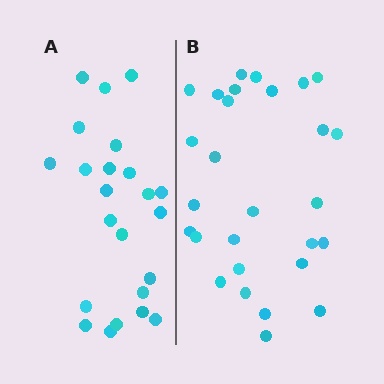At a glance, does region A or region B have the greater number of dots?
Region B (the right region) has more dots.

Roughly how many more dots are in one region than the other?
Region B has about 5 more dots than region A.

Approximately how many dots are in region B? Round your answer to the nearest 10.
About 30 dots. (The exact count is 28, which rounds to 30.)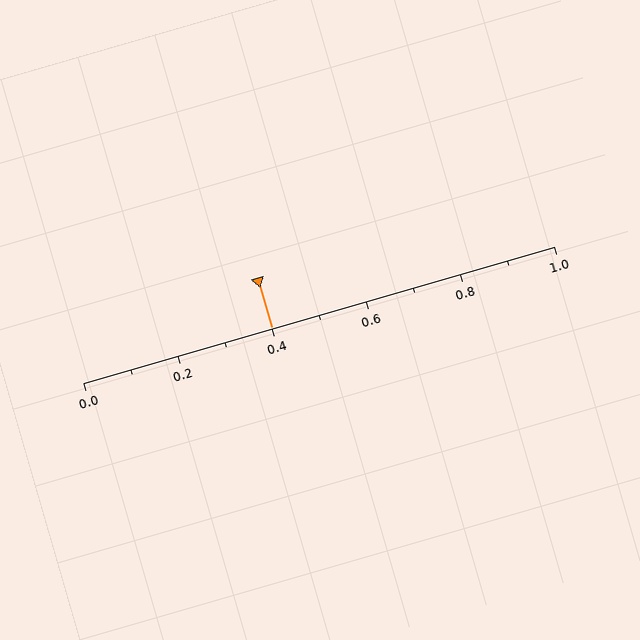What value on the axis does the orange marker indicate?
The marker indicates approximately 0.4.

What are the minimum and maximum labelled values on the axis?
The axis runs from 0.0 to 1.0.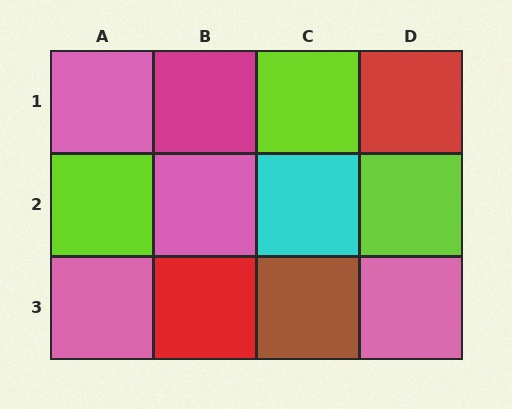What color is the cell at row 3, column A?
Pink.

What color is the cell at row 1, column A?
Pink.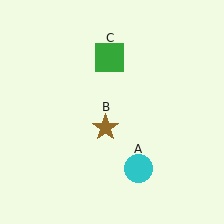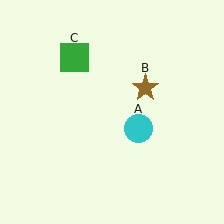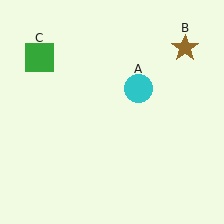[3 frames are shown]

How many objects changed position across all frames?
3 objects changed position: cyan circle (object A), brown star (object B), green square (object C).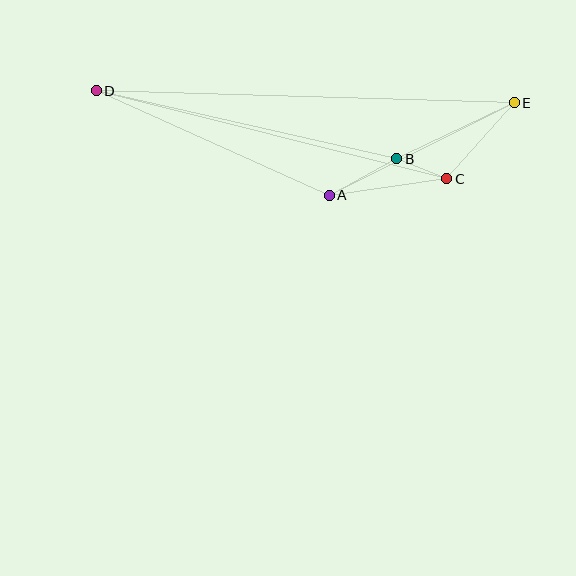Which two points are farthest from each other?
Points D and E are farthest from each other.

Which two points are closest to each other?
Points B and C are closest to each other.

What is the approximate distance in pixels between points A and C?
The distance between A and C is approximately 119 pixels.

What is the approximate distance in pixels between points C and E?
The distance between C and E is approximately 102 pixels.